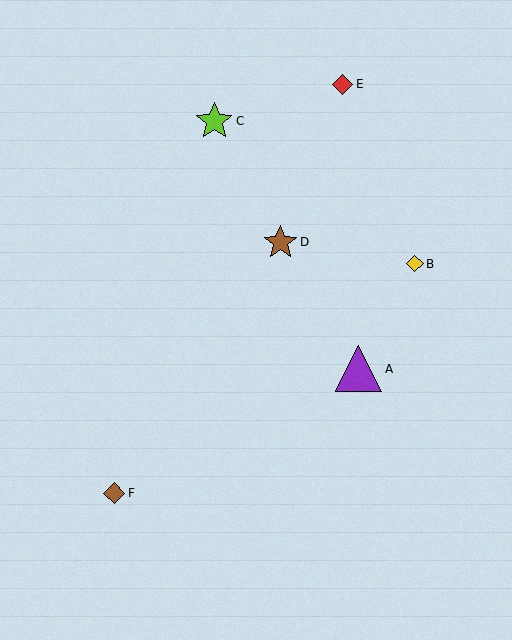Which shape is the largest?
The purple triangle (labeled A) is the largest.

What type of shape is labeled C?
Shape C is a lime star.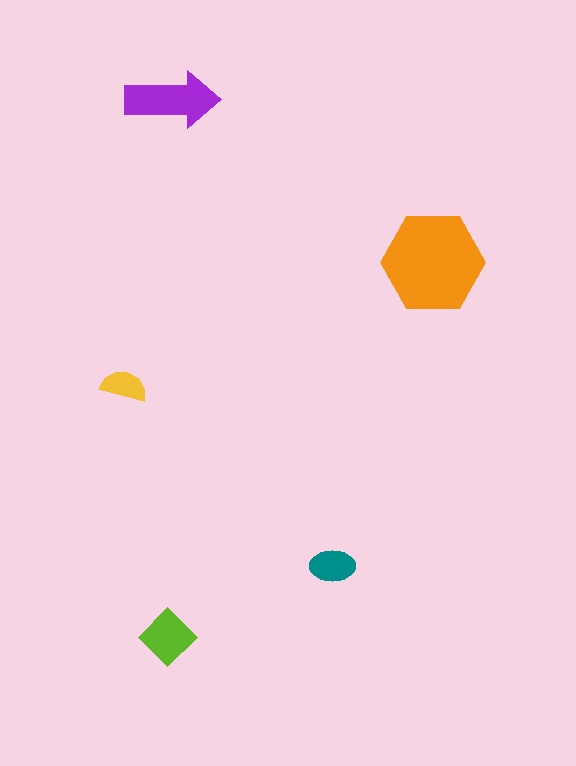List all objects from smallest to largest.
The yellow semicircle, the teal ellipse, the lime diamond, the purple arrow, the orange hexagon.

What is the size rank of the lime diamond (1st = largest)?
3rd.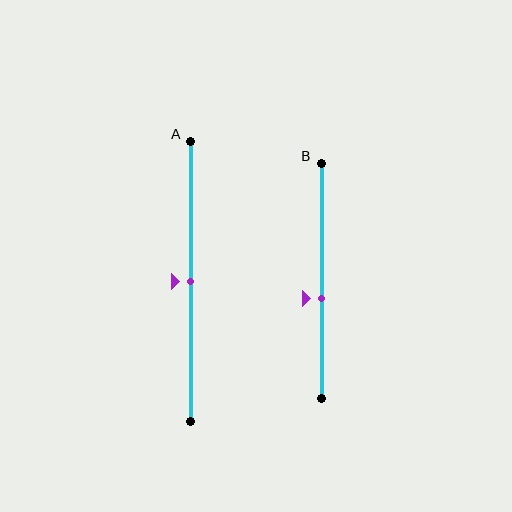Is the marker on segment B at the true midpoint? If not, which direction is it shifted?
No, the marker on segment B is shifted downward by about 8% of the segment length.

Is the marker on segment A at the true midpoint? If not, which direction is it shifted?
Yes, the marker on segment A is at the true midpoint.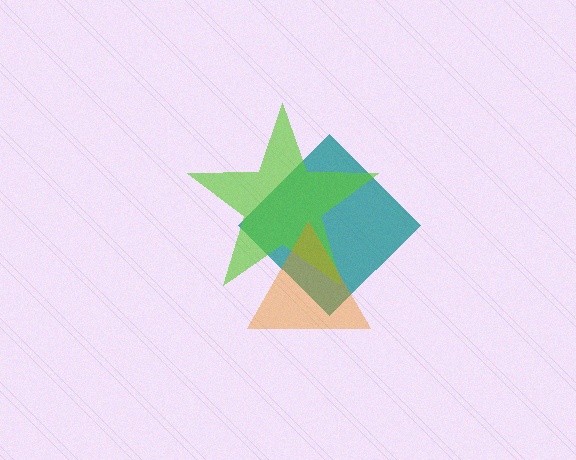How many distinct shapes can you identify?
There are 3 distinct shapes: a teal diamond, a lime star, an orange triangle.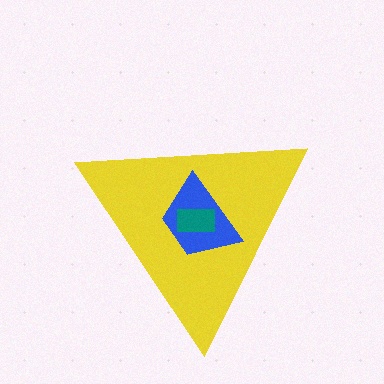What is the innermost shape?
The teal rectangle.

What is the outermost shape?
The yellow triangle.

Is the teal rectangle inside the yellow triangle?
Yes.